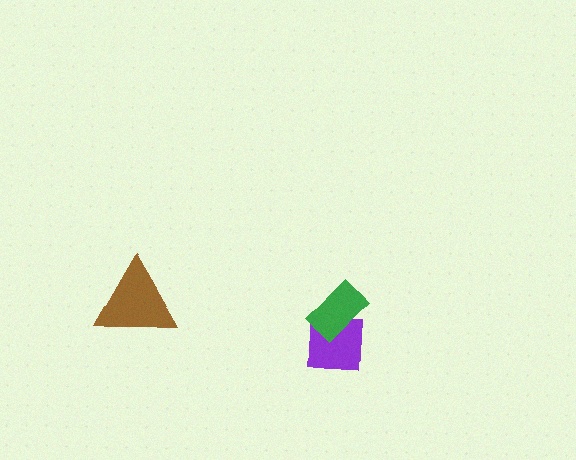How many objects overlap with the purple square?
1 object overlaps with the purple square.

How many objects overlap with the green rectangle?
1 object overlaps with the green rectangle.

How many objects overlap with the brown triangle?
0 objects overlap with the brown triangle.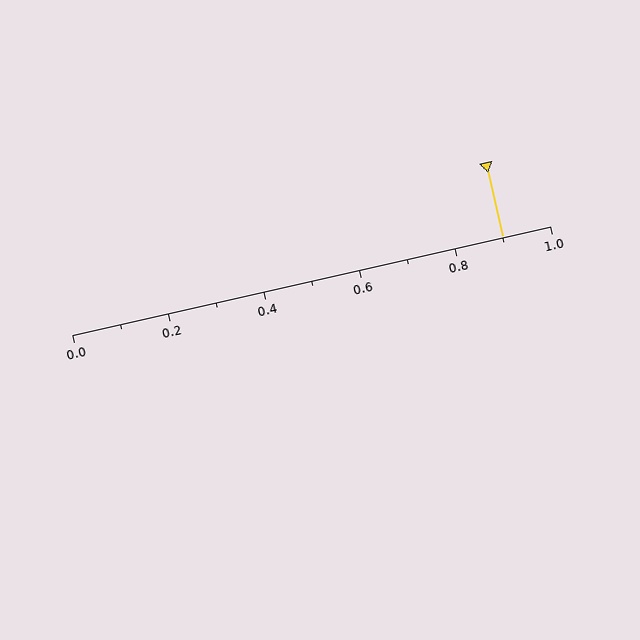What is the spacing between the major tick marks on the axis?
The major ticks are spaced 0.2 apart.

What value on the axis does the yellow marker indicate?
The marker indicates approximately 0.9.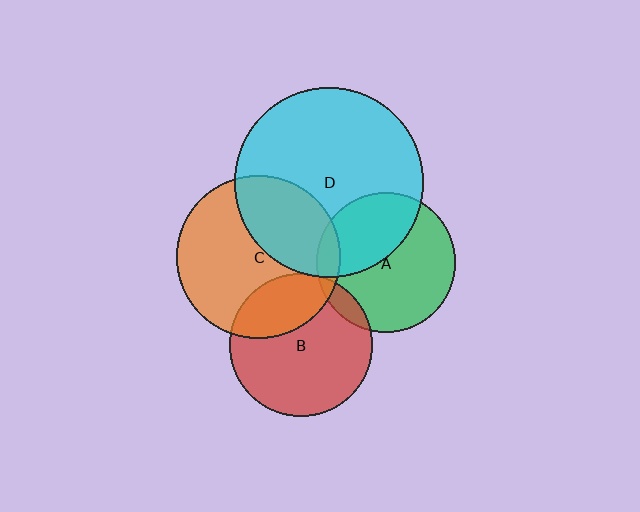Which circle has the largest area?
Circle D (cyan).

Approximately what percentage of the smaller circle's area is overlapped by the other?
Approximately 30%.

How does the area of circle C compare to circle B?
Approximately 1.3 times.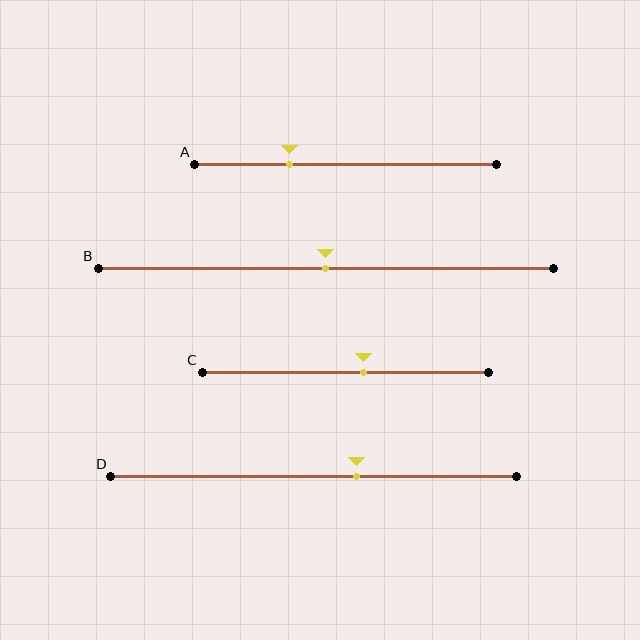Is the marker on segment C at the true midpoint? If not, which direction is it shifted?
No, the marker on segment C is shifted to the right by about 6% of the segment length.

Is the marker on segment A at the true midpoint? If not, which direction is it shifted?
No, the marker on segment A is shifted to the left by about 19% of the segment length.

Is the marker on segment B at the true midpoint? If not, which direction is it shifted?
Yes, the marker on segment B is at the true midpoint.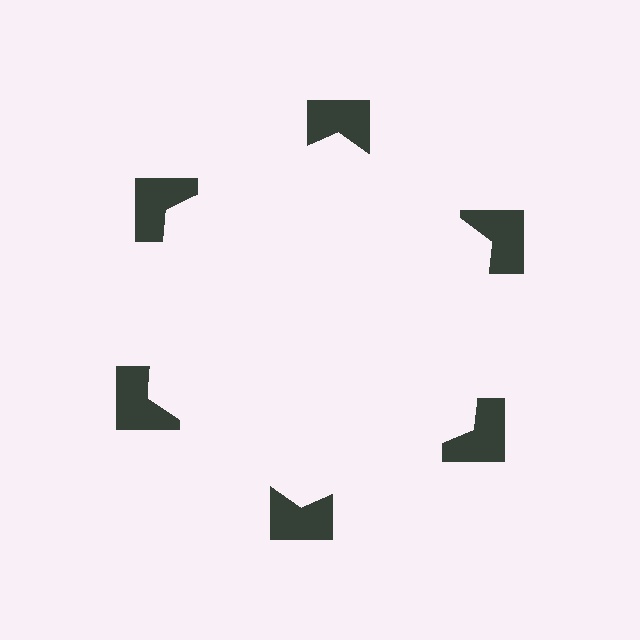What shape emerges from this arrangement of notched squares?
An illusory hexagon — its edges are inferred from the aligned wedge cuts in the notched squares, not physically drawn.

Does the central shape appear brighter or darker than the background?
It typically appears slightly brighter than the background, even though no actual brightness change is drawn.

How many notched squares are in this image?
There are 6 — one at each vertex of the illusory hexagon.